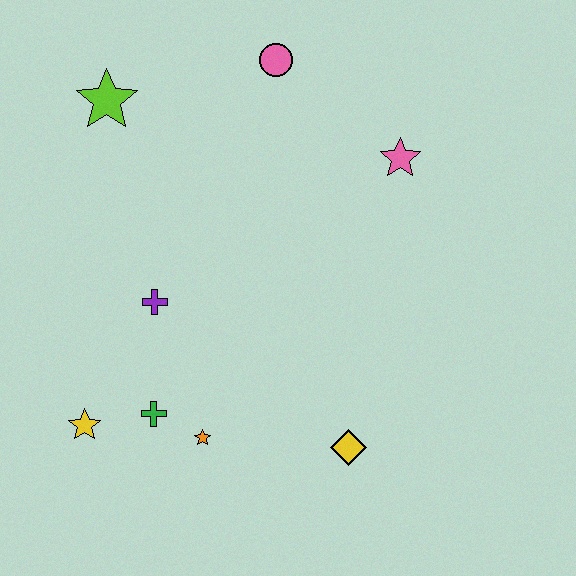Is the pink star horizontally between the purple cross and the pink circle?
No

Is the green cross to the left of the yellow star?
No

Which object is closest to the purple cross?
The green cross is closest to the purple cross.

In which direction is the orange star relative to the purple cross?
The orange star is below the purple cross.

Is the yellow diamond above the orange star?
No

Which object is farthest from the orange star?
The pink circle is farthest from the orange star.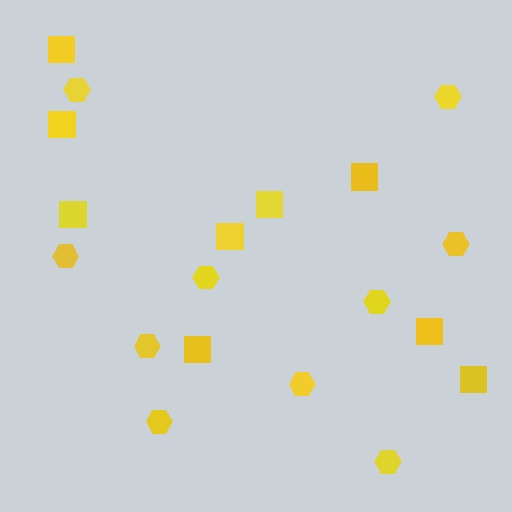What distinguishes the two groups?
There are 2 groups: one group of hexagons (10) and one group of squares (9).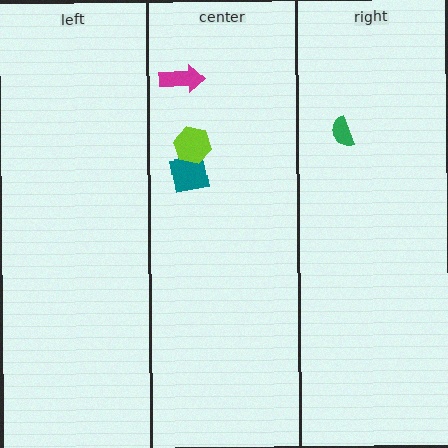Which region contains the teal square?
The center region.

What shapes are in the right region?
The green semicircle.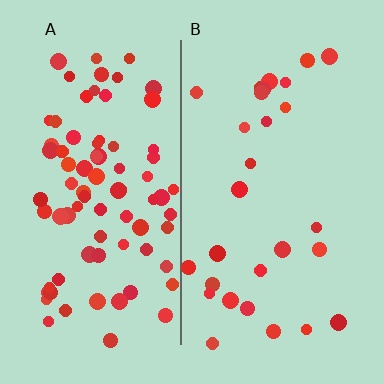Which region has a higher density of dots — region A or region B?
A (the left).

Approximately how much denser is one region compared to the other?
Approximately 2.8× — region A over region B.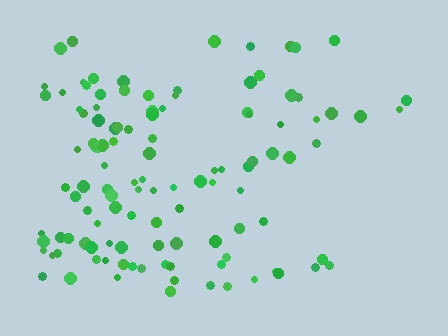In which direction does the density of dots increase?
From right to left, with the left side densest.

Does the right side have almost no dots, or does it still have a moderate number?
Still a moderate number, just noticeably fewer than the left.